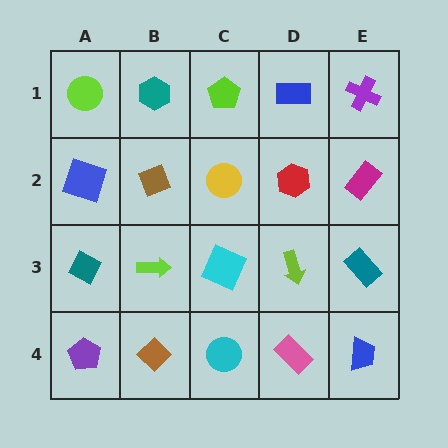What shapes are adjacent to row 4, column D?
A lime arrow (row 3, column D), a cyan circle (row 4, column C), a blue trapezoid (row 4, column E).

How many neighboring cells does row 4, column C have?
3.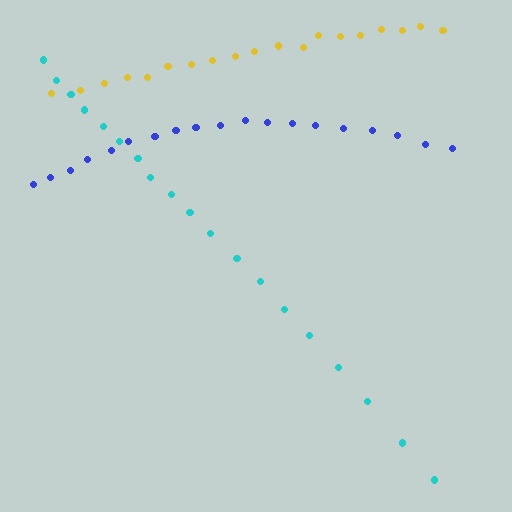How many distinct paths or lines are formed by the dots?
There are 3 distinct paths.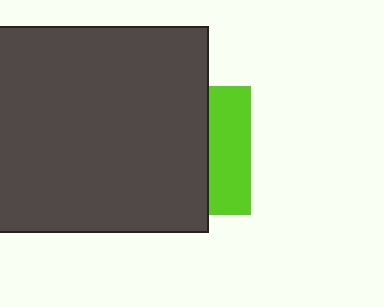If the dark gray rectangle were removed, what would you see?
You would see the complete lime square.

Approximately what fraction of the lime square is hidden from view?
Roughly 67% of the lime square is hidden behind the dark gray rectangle.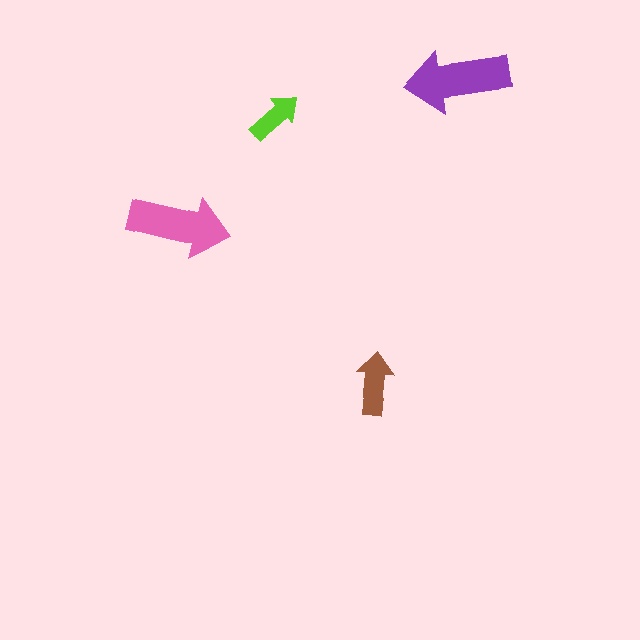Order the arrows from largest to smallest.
the purple one, the pink one, the brown one, the lime one.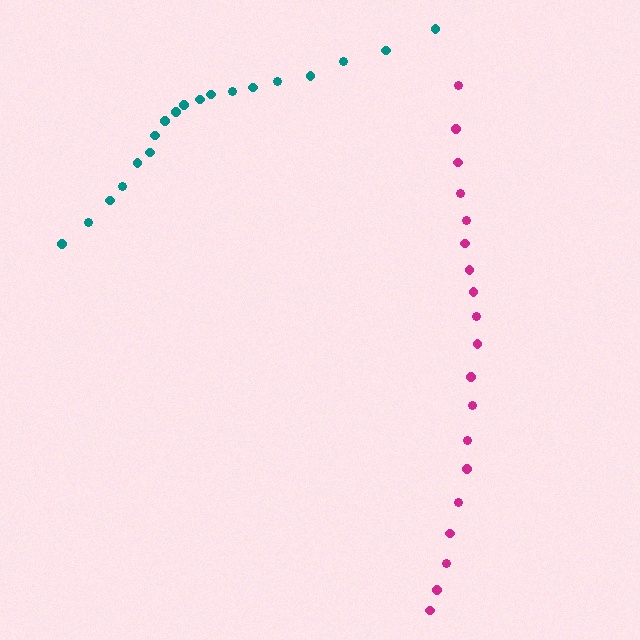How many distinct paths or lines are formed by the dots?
There are 2 distinct paths.